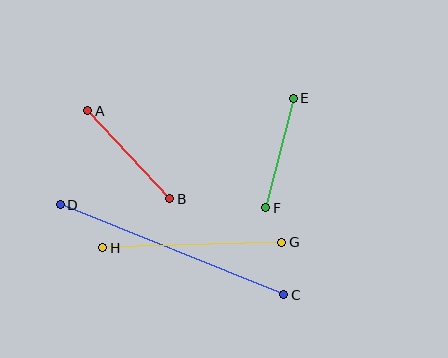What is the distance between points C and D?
The distance is approximately 241 pixels.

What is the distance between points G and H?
The distance is approximately 179 pixels.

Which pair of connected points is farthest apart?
Points C and D are farthest apart.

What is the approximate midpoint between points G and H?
The midpoint is at approximately (192, 245) pixels.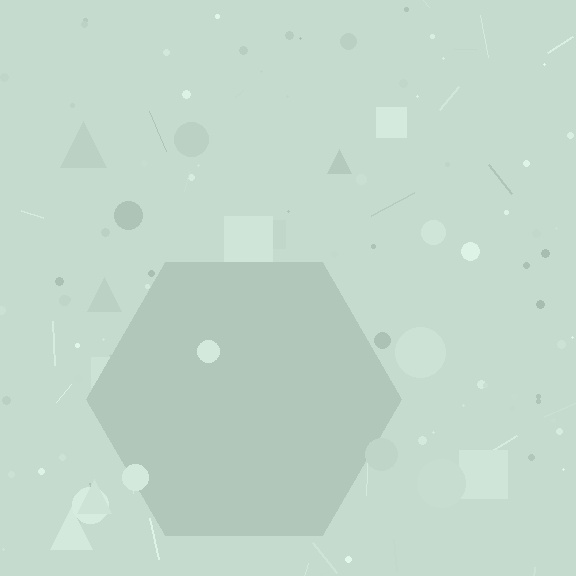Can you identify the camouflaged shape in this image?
The camouflaged shape is a hexagon.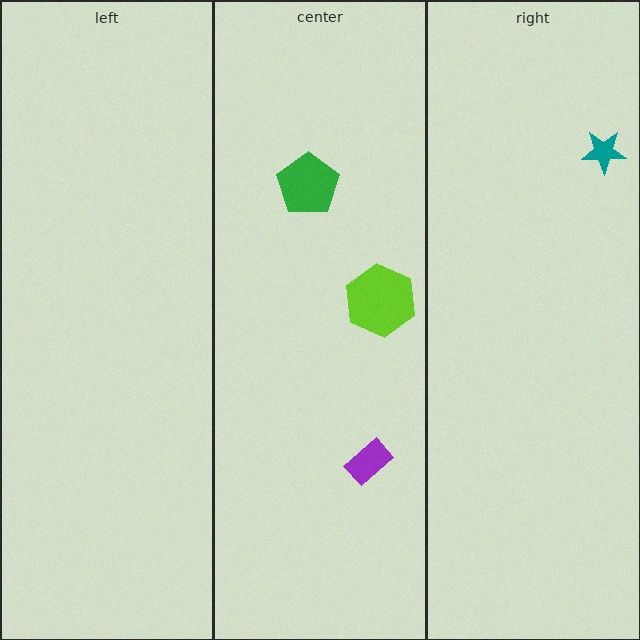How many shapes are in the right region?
1.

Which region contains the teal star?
The right region.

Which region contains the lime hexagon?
The center region.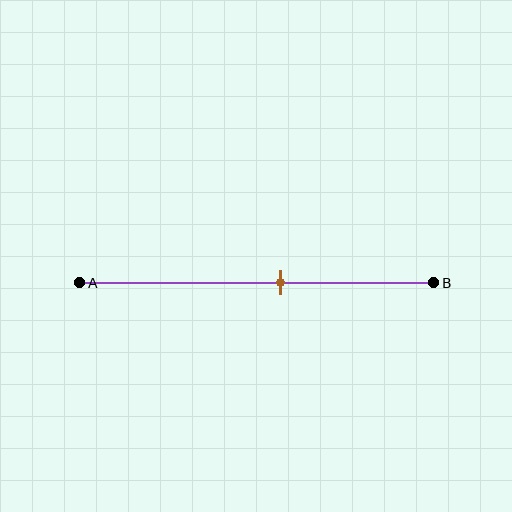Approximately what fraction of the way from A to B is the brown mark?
The brown mark is approximately 55% of the way from A to B.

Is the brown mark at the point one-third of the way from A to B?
No, the mark is at about 55% from A, not at the 33% one-third point.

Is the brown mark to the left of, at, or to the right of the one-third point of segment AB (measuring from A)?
The brown mark is to the right of the one-third point of segment AB.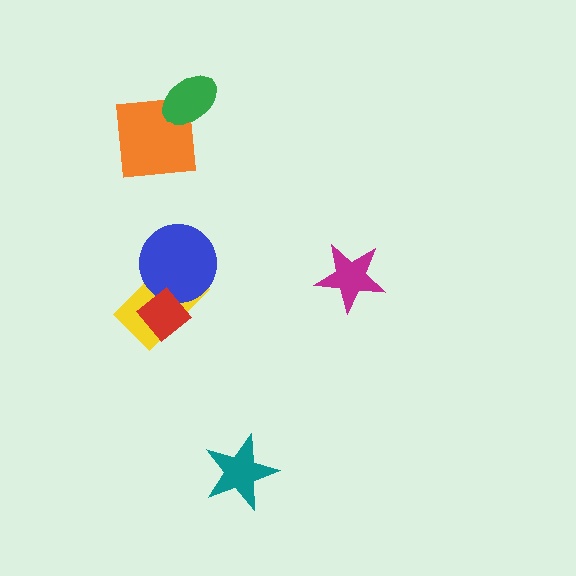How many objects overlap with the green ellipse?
1 object overlaps with the green ellipse.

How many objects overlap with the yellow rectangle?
2 objects overlap with the yellow rectangle.